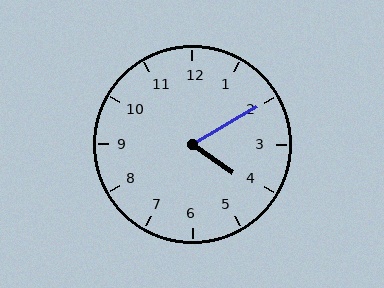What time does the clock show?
4:10.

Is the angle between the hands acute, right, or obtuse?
It is acute.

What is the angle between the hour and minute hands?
Approximately 65 degrees.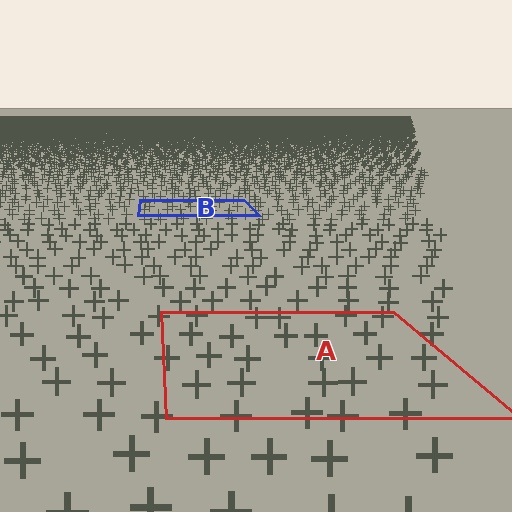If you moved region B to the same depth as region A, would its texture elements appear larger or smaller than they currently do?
They would appear larger. At a closer depth, the same texture elements are projected at a bigger on-screen size.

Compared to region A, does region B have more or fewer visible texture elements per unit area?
Region B has more texture elements per unit area — they are packed more densely because it is farther away.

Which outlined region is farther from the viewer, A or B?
Region B is farther from the viewer — the texture elements inside it appear smaller and more densely packed.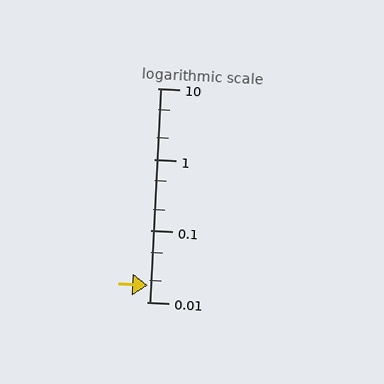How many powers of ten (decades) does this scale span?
The scale spans 3 decades, from 0.01 to 10.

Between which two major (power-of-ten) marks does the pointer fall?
The pointer is between 0.01 and 0.1.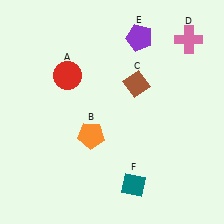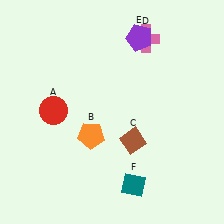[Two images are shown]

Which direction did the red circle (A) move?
The red circle (A) moved down.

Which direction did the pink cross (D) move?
The pink cross (D) moved left.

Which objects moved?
The objects that moved are: the red circle (A), the brown diamond (C), the pink cross (D).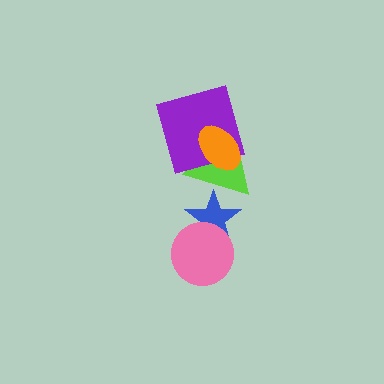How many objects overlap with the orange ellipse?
2 objects overlap with the orange ellipse.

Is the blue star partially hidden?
Yes, it is partially covered by another shape.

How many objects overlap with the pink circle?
1 object overlaps with the pink circle.